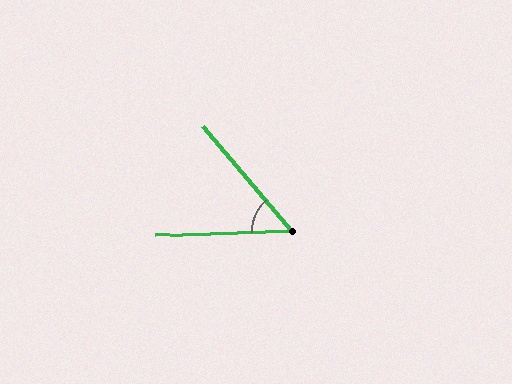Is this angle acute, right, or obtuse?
It is acute.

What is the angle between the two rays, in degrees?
Approximately 52 degrees.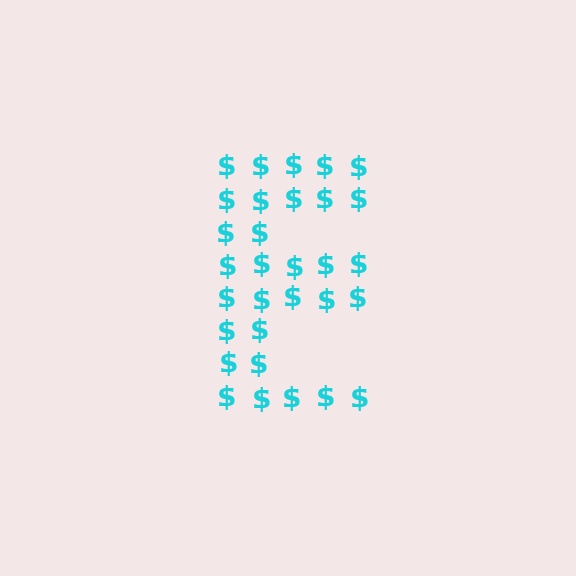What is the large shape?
The large shape is the letter E.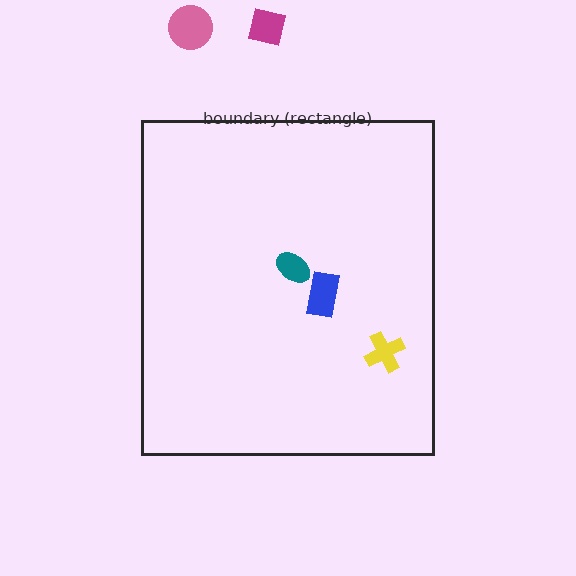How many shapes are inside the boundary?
3 inside, 2 outside.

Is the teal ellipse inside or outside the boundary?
Inside.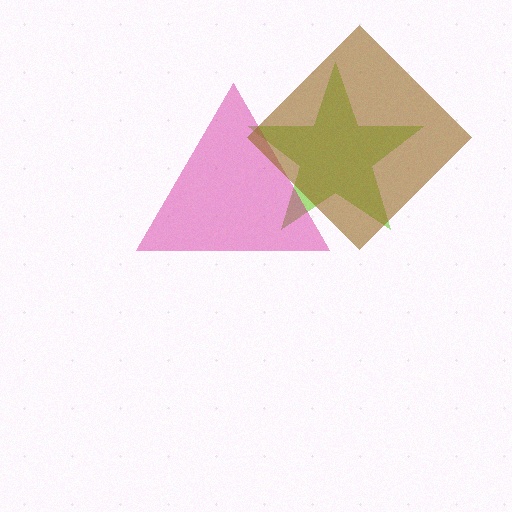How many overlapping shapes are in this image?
There are 3 overlapping shapes in the image.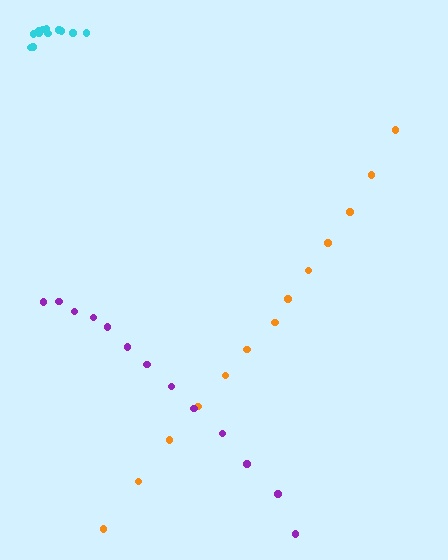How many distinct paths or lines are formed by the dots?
There are 3 distinct paths.